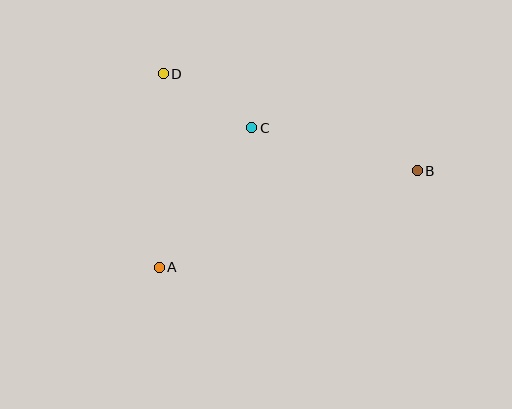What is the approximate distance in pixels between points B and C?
The distance between B and C is approximately 171 pixels.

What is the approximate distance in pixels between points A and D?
The distance between A and D is approximately 193 pixels.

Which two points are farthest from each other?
Points A and B are farthest from each other.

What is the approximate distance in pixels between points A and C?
The distance between A and C is approximately 167 pixels.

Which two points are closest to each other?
Points C and D are closest to each other.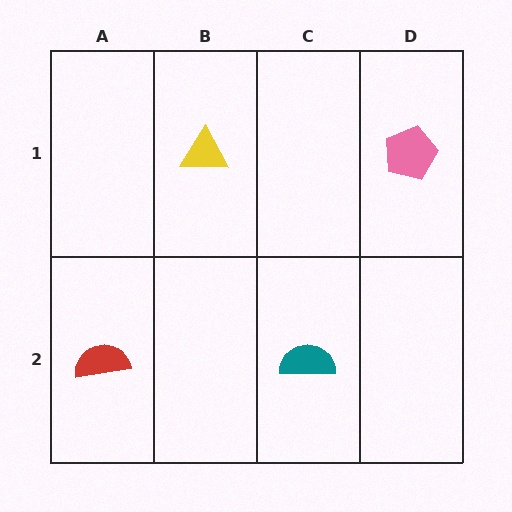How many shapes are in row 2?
2 shapes.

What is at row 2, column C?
A teal semicircle.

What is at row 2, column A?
A red semicircle.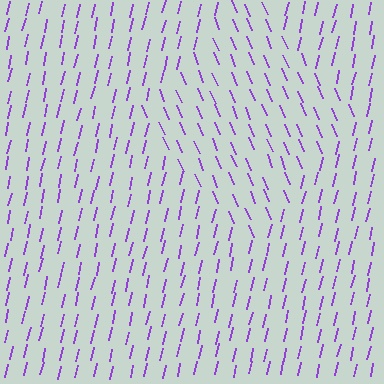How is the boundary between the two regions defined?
The boundary is defined purely by a change in line orientation (approximately 35 degrees difference). All lines are the same color and thickness.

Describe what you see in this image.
The image is filled with small purple line segments. A diamond region in the image has lines oriented differently from the surrounding lines, creating a visible texture boundary.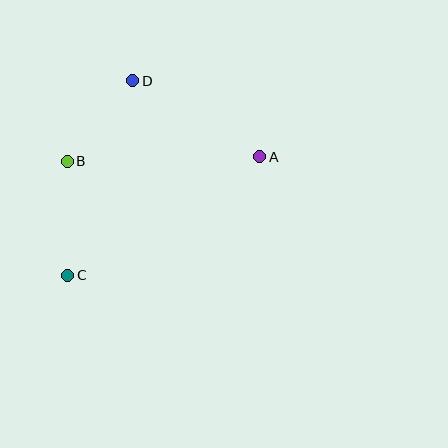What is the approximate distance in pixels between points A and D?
The distance between A and D is approximately 148 pixels.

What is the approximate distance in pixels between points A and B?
The distance between A and B is approximately 193 pixels.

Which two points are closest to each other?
Points B and D are closest to each other.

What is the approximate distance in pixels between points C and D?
The distance between C and D is approximately 205 pixels.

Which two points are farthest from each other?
Points A and C are farthest from each other.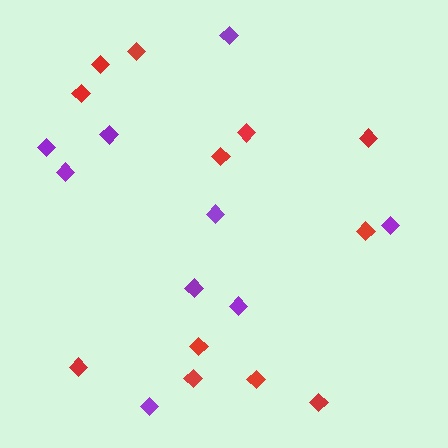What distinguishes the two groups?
There are 2 groups: one group of purple diamonds (9) and one group of red diamonds (12).